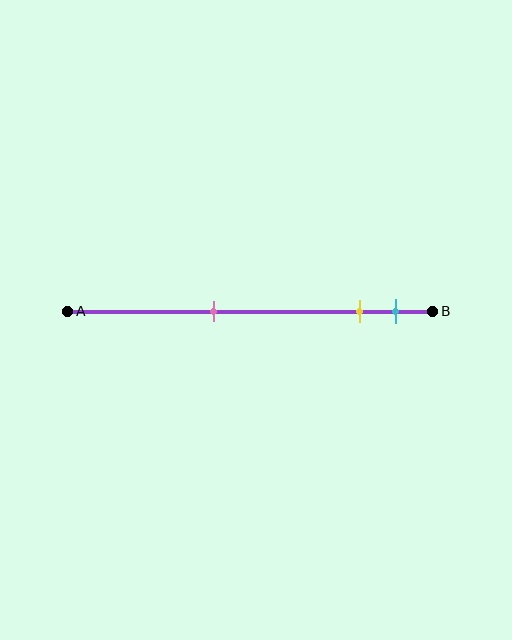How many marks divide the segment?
There are 3 marks dividing the segment.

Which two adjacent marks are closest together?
The yellow and cyan marks are the closest adjacent pair.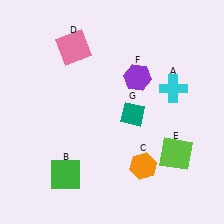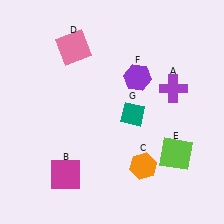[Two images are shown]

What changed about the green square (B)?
In Image 1, B is green. In Image 2, it changed to magenta.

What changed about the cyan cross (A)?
In Image 1, A is cyan. In Image 2, it changed to purple.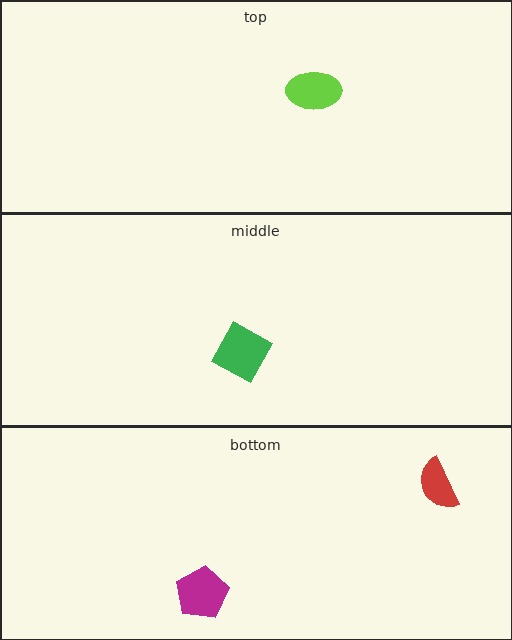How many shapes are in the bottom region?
2.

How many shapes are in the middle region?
1.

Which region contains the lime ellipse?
The top region.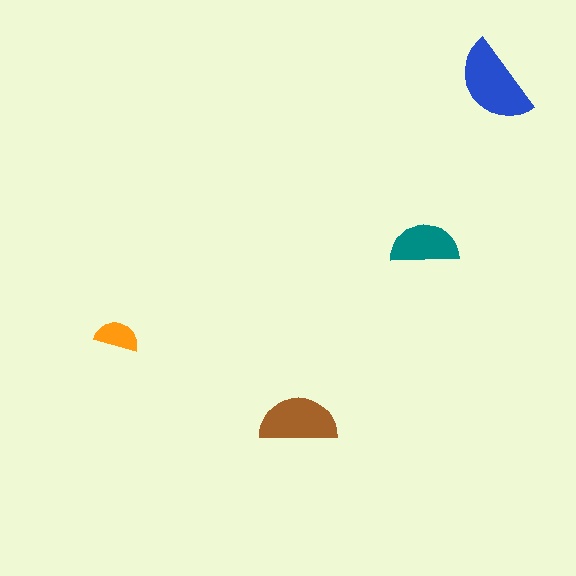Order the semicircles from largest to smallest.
the blue one, the brown one, the teal one, the orange one.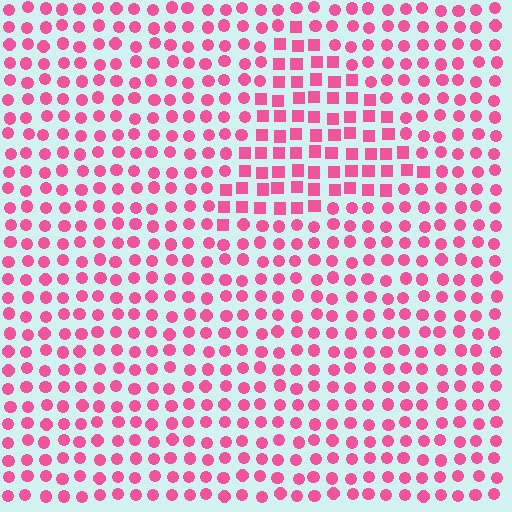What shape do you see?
I see a triangle.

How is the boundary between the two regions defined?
The boundary is defined by a change in element shape: squares inside vs. circles outside. All elements share the same color and spacing.